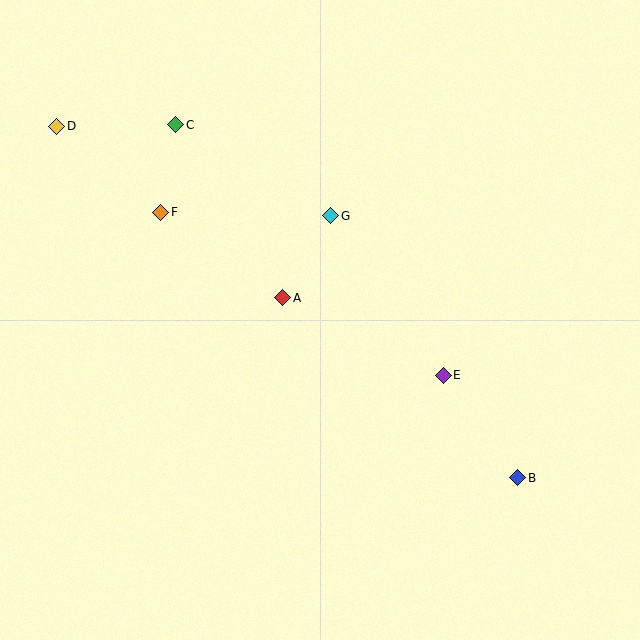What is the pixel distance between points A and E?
The distance between A and E is 178 pixels.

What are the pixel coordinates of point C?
Point C is at (176, 125).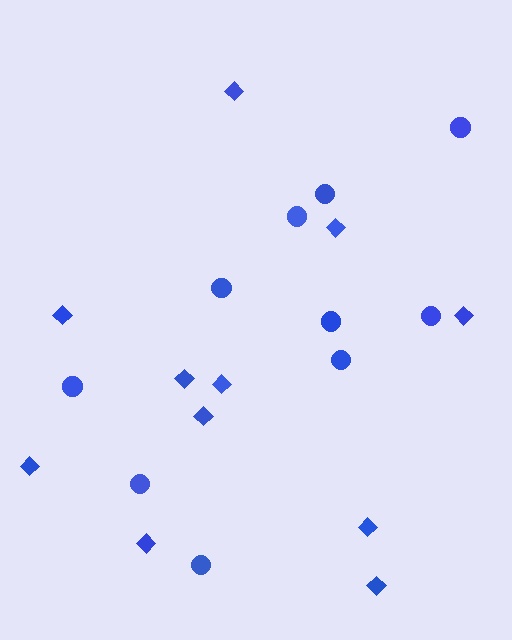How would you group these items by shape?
There are 2 groups: one group of diamonds (11) and one group of circles (10).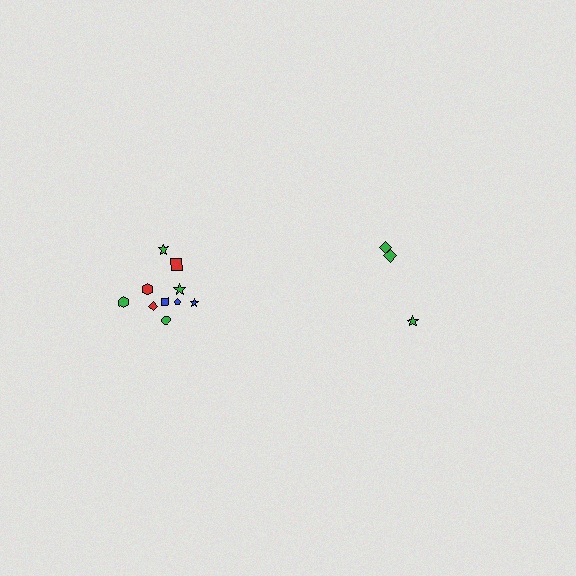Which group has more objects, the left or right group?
The left group.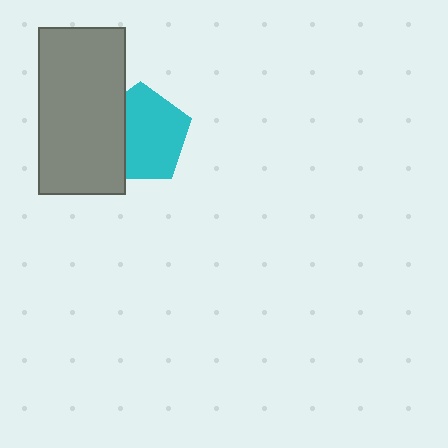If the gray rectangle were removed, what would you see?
You would see the complete cyan pentagon.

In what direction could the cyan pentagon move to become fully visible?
The cyan pentagon could move right. That would shift it out from behind the gray rectangle entirely.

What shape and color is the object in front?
The object in front is a gray rectangle.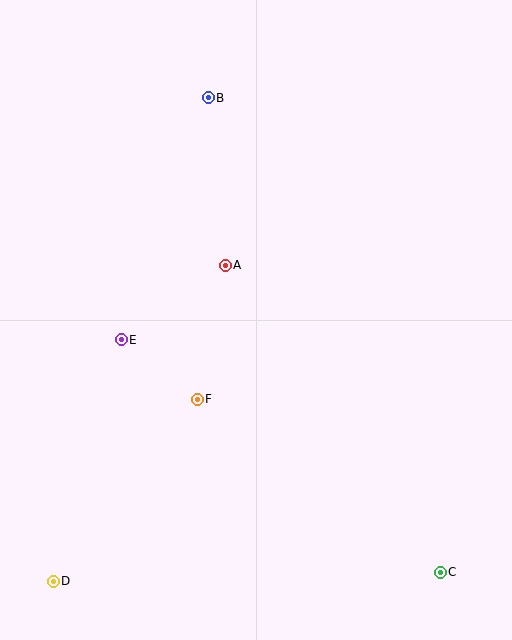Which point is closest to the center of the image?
Point A at (225, 265) is closest to the center.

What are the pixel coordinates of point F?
Point F is at (197, 399).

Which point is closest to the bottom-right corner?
Point C is closest to the bottom-right corner.